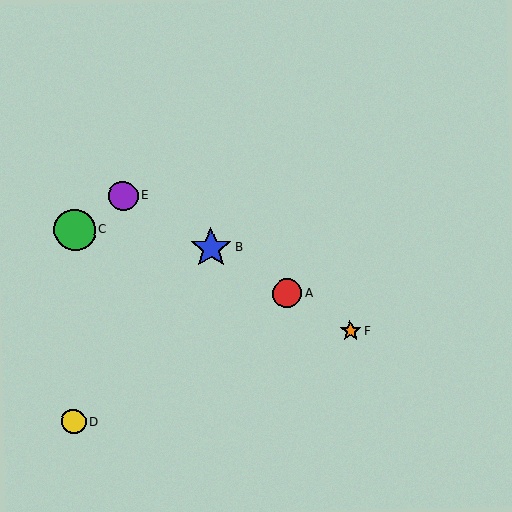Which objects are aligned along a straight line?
Objects A, B, E, F are aligned along a straight line.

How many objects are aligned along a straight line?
4 objects (A, B, E, F) are aligned along a straight line.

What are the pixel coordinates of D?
Object D is at (73, 422).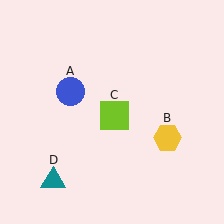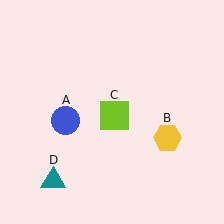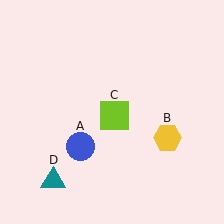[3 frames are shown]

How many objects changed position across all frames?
1 object changed position: blue circle (object A).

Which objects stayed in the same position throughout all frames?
Yellow hexagon (object B) and lime square (object C) and teal triangle (object D) remained stationary.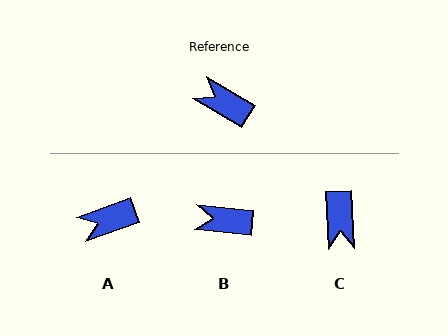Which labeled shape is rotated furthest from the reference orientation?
C, about 123 degrees away.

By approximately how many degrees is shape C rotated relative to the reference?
Approximately 123 degrees counter-clockwise.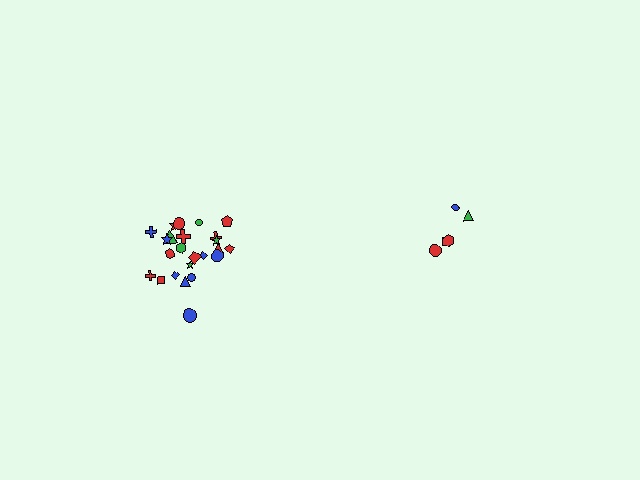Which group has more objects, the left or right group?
The left group.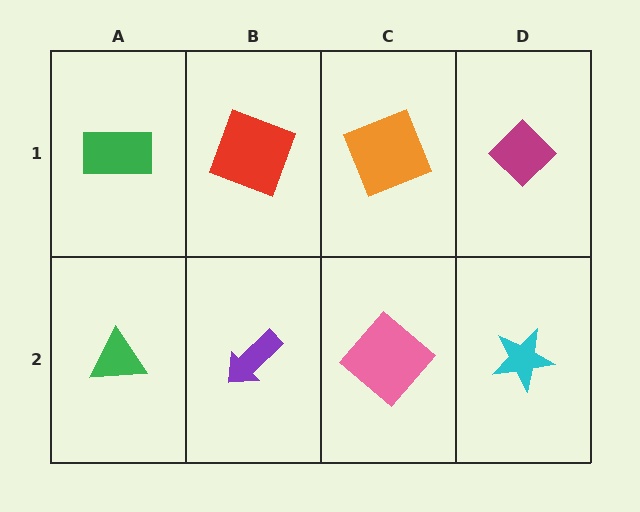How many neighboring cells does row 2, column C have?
3.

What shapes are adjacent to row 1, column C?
A pink diamond (row 2, column C), a red square (row 1, column B), a magenta diamond (row 1, column D).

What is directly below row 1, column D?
A cyan star.